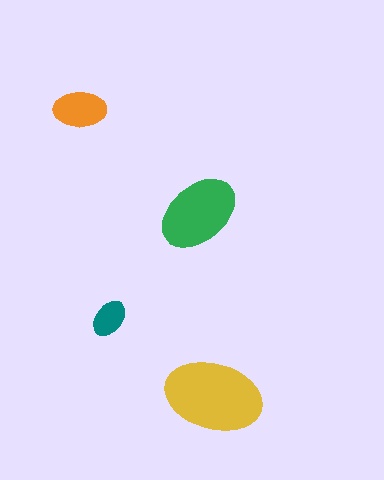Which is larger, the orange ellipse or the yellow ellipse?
The yellow one.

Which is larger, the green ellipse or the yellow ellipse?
The yellow one.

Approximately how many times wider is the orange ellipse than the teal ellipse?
About 1.5 times wider.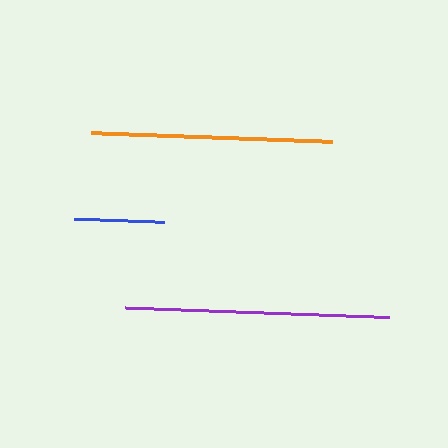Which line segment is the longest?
The purple line is the longest at approximately 264 pixels.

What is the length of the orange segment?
The orange segment is approximately 242 pixels long.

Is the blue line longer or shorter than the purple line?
The purple line is longer than the blue line.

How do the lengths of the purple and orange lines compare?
The purple and orange lines are approximately the same length.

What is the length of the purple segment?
The purple segment is approximately 264 pixels long.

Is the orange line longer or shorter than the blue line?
The orange line is longer than the blue line.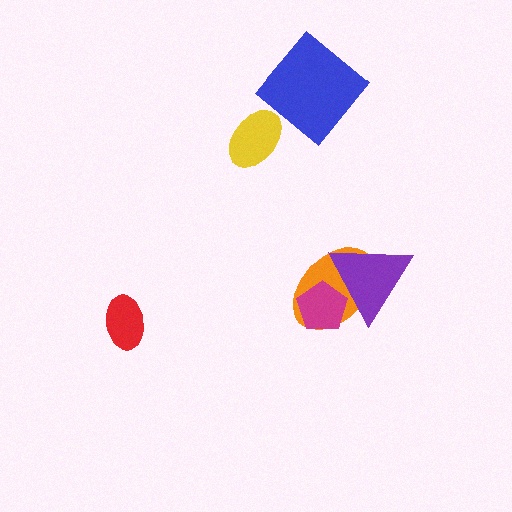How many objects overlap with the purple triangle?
2 objects overlap with the purple triangle.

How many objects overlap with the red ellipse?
0 objects overlap with the red ellipse.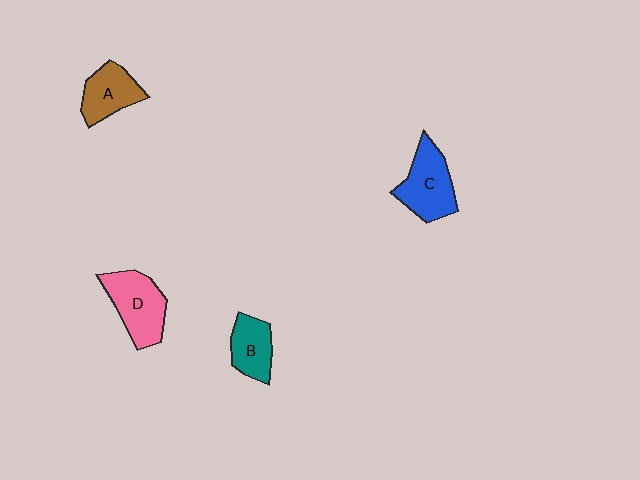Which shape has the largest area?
Shape D (pink).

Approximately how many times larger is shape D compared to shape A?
Approximately 1.3 times.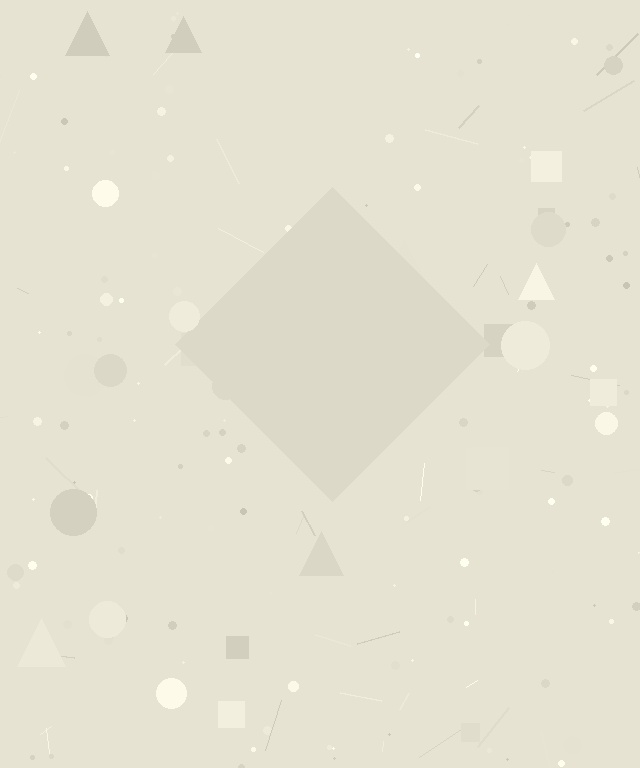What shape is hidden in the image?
A diamond is hidden in the image.